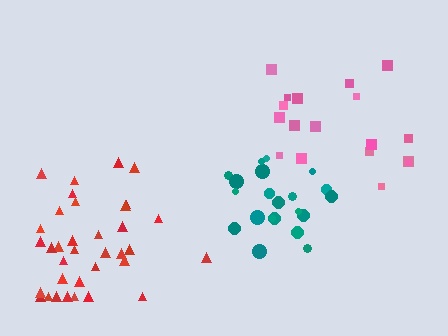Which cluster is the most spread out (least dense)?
Pink.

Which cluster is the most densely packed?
Red.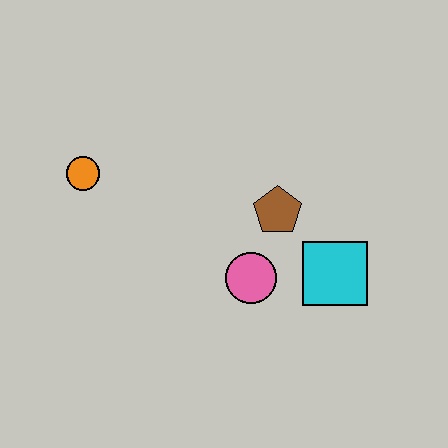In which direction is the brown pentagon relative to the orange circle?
The brown pentagon is to the right of the orange circle.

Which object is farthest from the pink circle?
The orange circle is farthest from the pink circle.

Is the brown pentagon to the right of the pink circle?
Yes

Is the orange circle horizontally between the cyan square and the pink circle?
No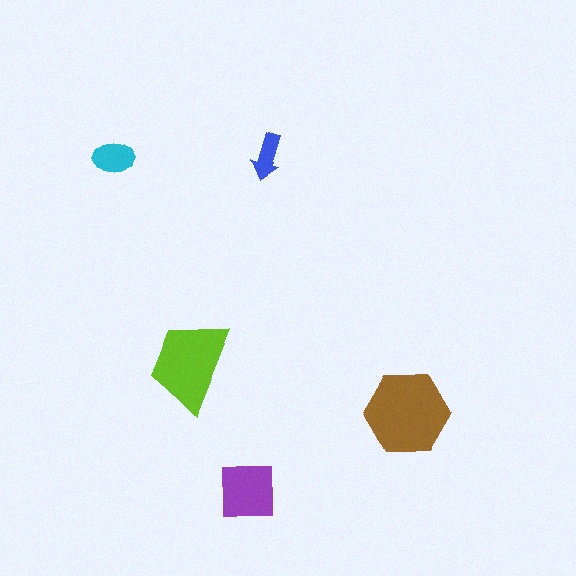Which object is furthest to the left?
The cyan ellipse is leftmost.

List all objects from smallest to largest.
The blue arrow, the cyan ellipse, the purple square, the lime trapezoid, the brown hexagon.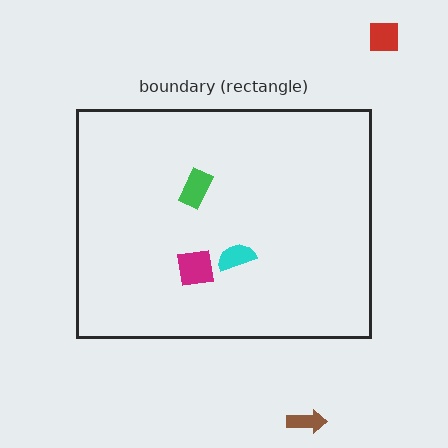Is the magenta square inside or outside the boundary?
Inside.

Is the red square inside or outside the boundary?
Outside.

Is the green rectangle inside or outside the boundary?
Inside.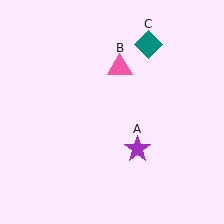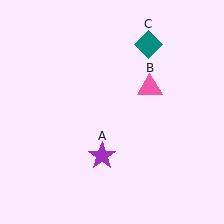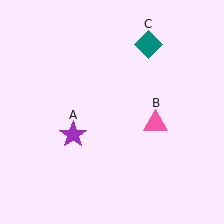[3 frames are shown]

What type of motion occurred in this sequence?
The purple star (object A), pink triangle (object B) rotated clockwise around the center of the scene.